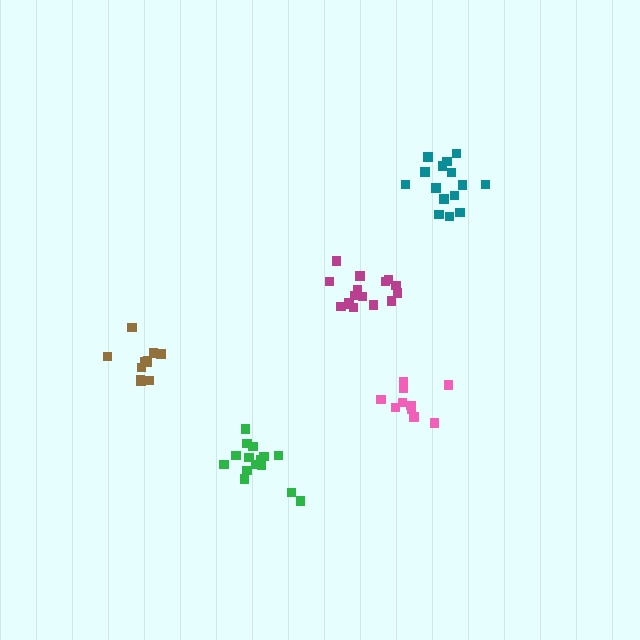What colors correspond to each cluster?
The clusters are colored: teal, magenta, brown, green, pink.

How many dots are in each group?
Group 1: 15 dots, Group 2: 16 dots, Group 3: 11 dots, Group 4: 15 dots, Group 5: 10 dots (67 total).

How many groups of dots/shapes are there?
There are 5 groups.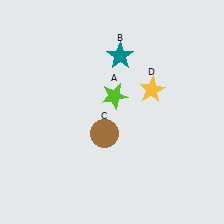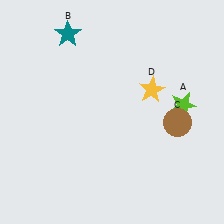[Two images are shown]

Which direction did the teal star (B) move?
The teal star (B) moved left.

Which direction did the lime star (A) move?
The lime star (A) moved right.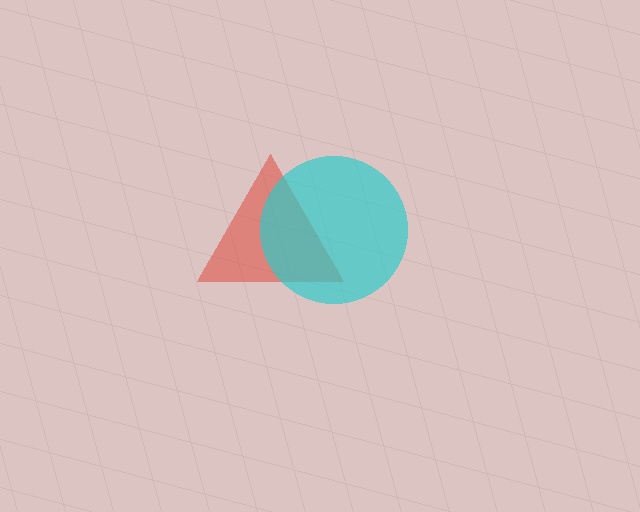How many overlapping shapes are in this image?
There are 2 overlapping shapes in the image.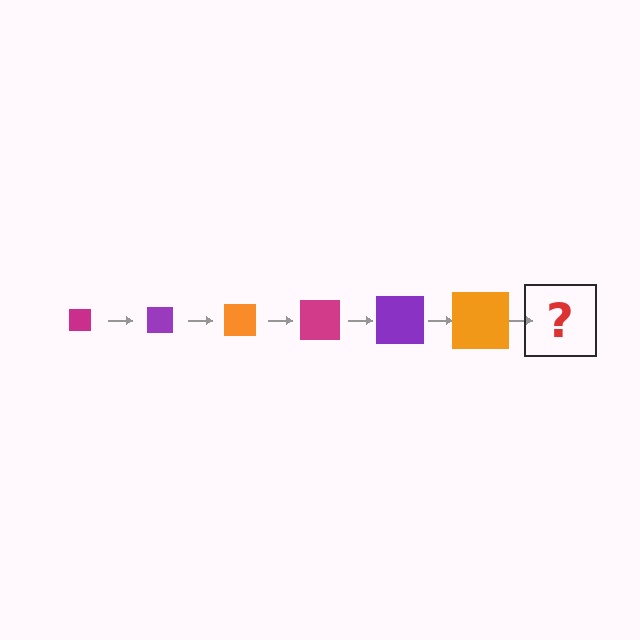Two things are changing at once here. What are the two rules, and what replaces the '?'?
The two rules are that the square grows larger each step and the color cycles through magenta, purple, and orange. The '?' should be a magenta square, larger than the previous one.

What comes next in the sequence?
The next element should be a magenta square, larger than the previous one.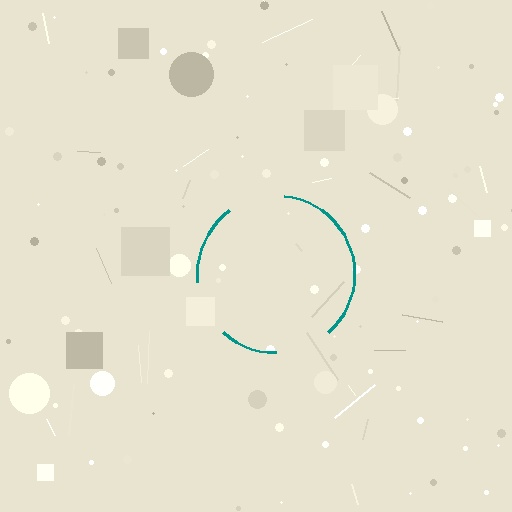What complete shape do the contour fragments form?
The contour fragments form a circle.